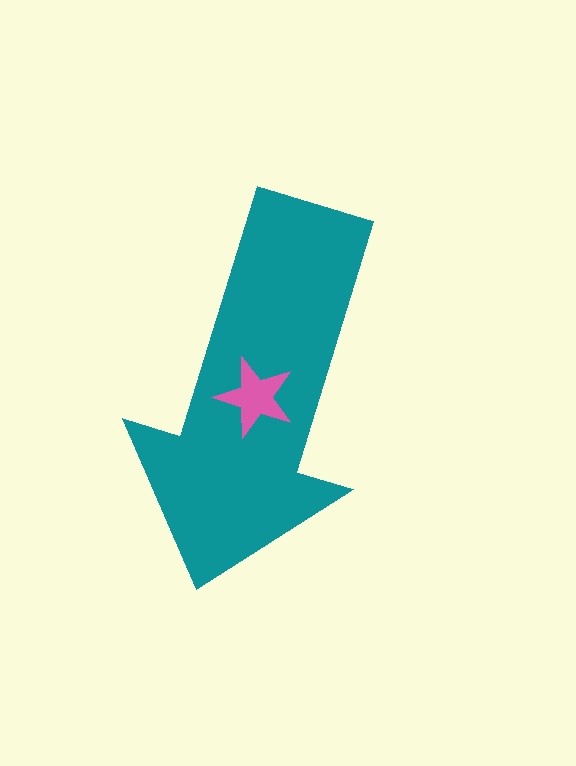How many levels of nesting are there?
2.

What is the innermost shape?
The pink star.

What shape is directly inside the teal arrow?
The pink star.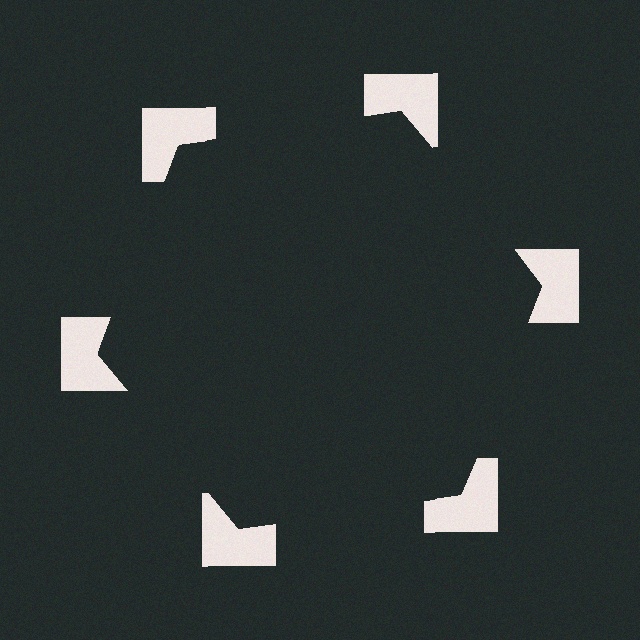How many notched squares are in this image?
There are 6 — one at each vertex of the illusory hexagon.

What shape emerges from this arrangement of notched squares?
An illusory hexagon — its edges are inferred from the aligned wedge cuts in the notched squares, not physically drawn.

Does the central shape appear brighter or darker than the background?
It typically appears slightly darker than the background, even though no actual brightness change is drawn.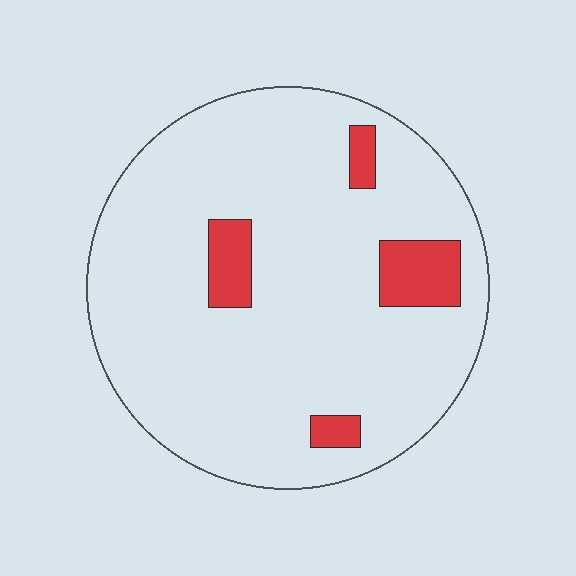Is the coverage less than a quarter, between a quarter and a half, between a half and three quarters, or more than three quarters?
Less than a quarter.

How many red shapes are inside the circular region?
4.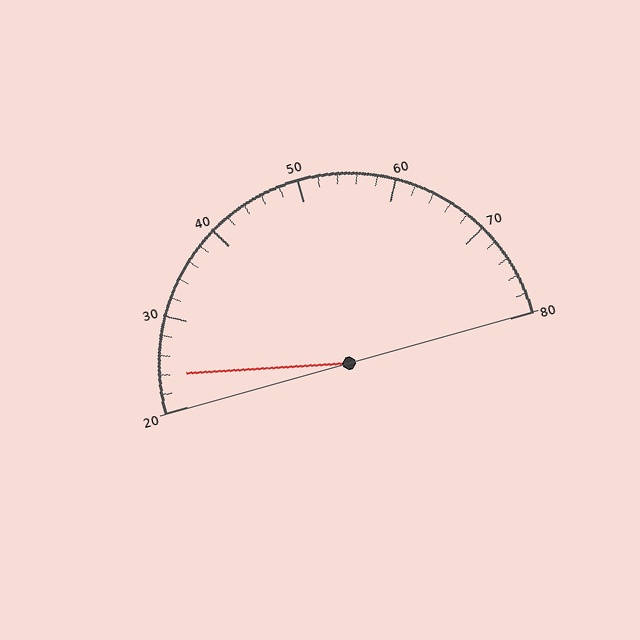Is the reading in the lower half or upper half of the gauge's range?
The reading is in the lower half of the range (20 to 80).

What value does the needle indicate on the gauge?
The needle indicates approximately 24.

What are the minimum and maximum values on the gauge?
The gauge ranges from 20 to 80.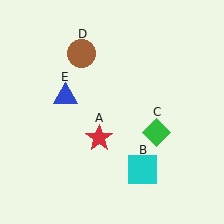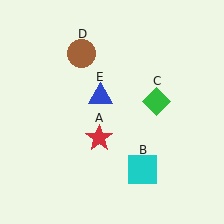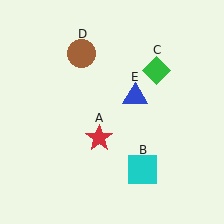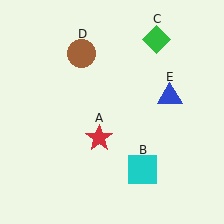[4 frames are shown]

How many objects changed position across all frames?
2 objects changed position: green diamond (object C), blue triangle (object E).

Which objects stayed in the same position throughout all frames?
Red star (object A) and cyan square (object B) and brown circle (object D) remained stationary.